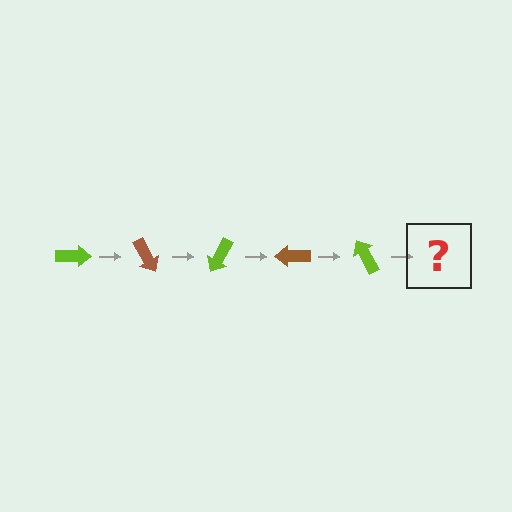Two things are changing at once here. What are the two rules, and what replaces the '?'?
The two rules are that it rotates 60 degrees each step and the color cycles through lime and brown. The '?' should be a brown arrow, rotated 300 degrees from the start.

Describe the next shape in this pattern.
It should be a brown arrow, rotated 300 degrees from the start.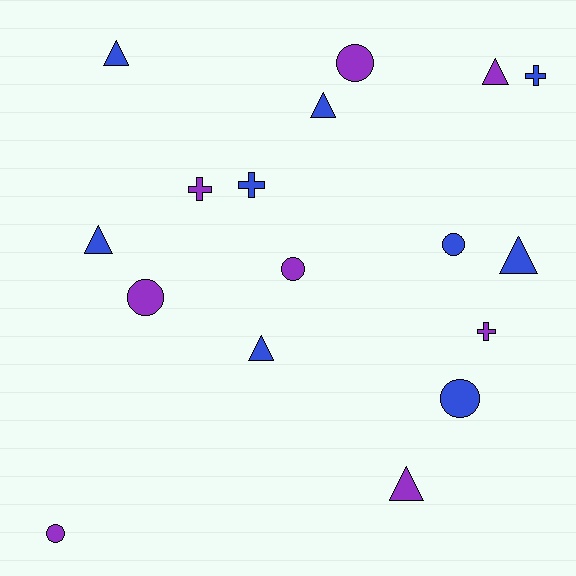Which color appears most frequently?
Blue, with 9 objects.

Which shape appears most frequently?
Triangle, with 7 objects.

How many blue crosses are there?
There are 2 blue crosses.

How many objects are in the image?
There are 17 objects.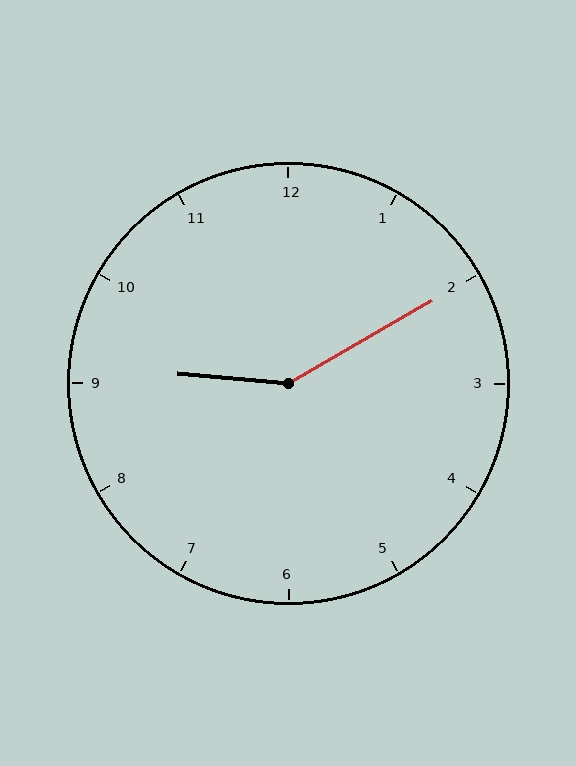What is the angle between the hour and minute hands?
Approximately 145 degrees.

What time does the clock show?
9:10.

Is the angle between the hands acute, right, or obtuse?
It is obtuse.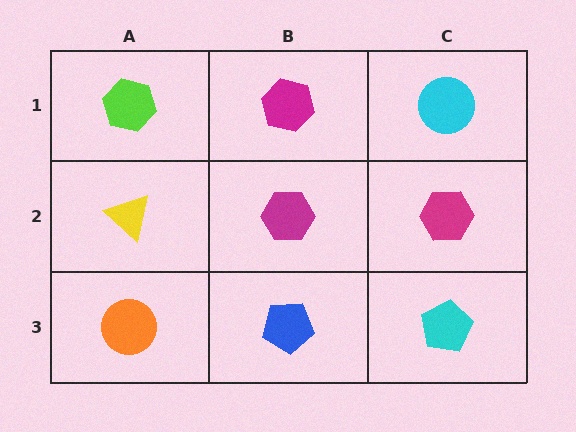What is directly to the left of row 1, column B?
A lime hexagon.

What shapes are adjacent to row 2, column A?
A lime hexagon (row 1, column A), an orange circle (row 3, column A), a magenta hexagon (row 2, column B).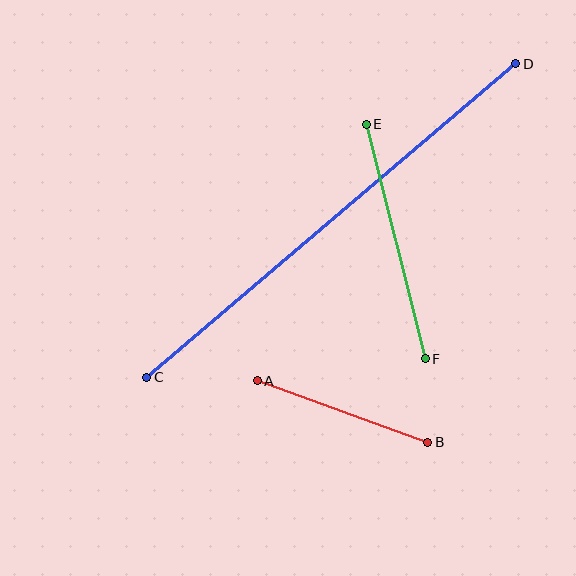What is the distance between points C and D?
The distance is approximately 484 pixels.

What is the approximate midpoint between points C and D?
The midpoint is at approximately (331, 220) pixels.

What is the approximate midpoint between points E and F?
The midpoint is at approximately (396, 242) pixels.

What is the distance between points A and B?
The distance is approximately 181 pixels.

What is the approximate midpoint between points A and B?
The midpoint is at approximately (342, 411) pixels.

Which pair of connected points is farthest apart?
Points C and D are farthest apart.